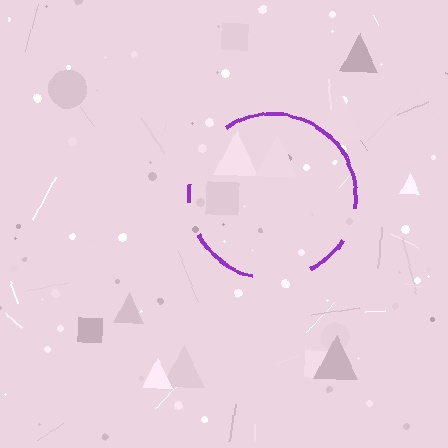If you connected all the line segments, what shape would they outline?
They would outline a circle.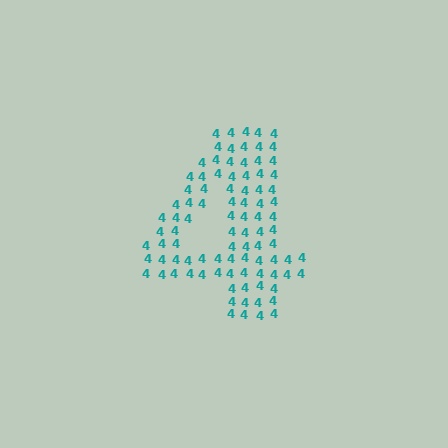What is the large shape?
The large shape is the digit 4.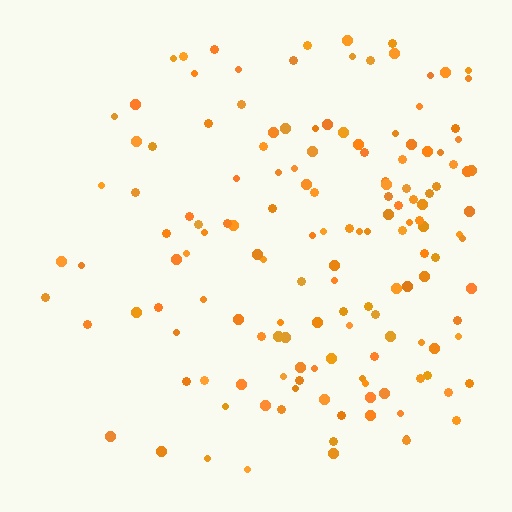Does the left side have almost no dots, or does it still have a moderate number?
Still a moderate number, just noticeably fewer than the right.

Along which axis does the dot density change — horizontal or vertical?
Horizontal.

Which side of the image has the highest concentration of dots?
The right.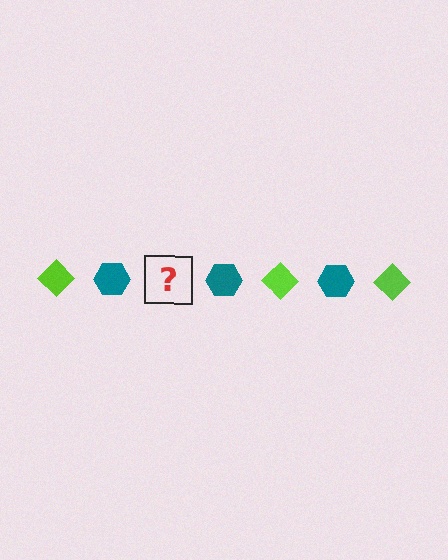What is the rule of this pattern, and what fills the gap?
The rule is that the pattern alternates between lime diamond and teal hexagon. The gap should be filled with a lime diamond.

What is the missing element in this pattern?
The missing element is a lime diamond.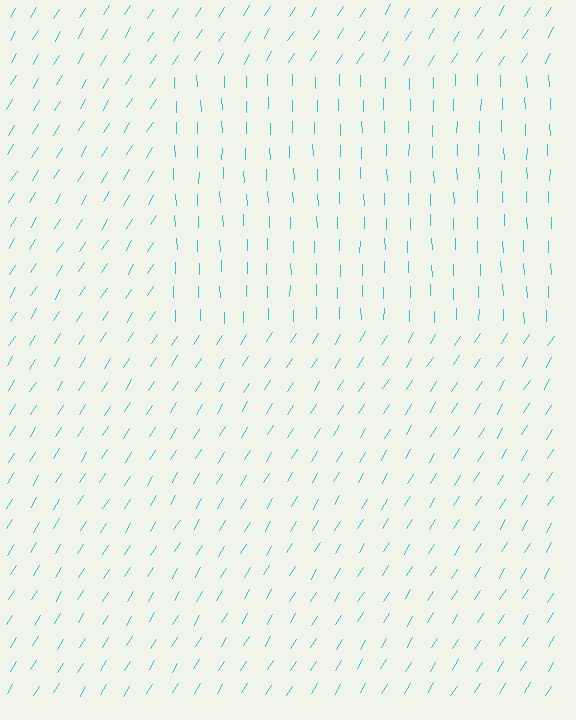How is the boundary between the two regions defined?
The boundary is defined purely by a change in line orientation (approximately 33 degrees difference). All lines are the same color and thickness.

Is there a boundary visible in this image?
Yes, there is a texture boundary formed by a change in line orientation.